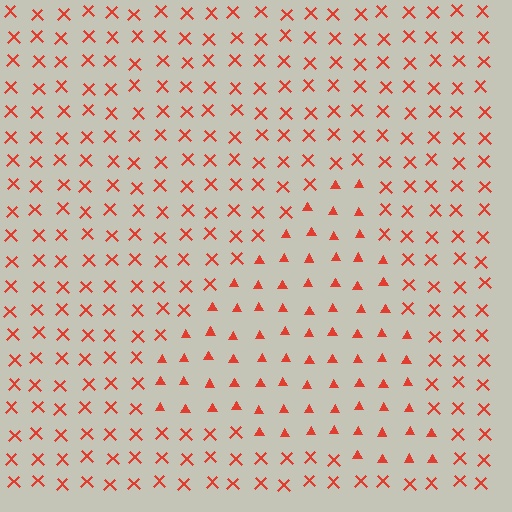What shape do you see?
I see a triangle.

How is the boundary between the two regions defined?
The boundary is defined by a change in element shape: triangles inside vs. X marks outside. All elements share the same color and spacing.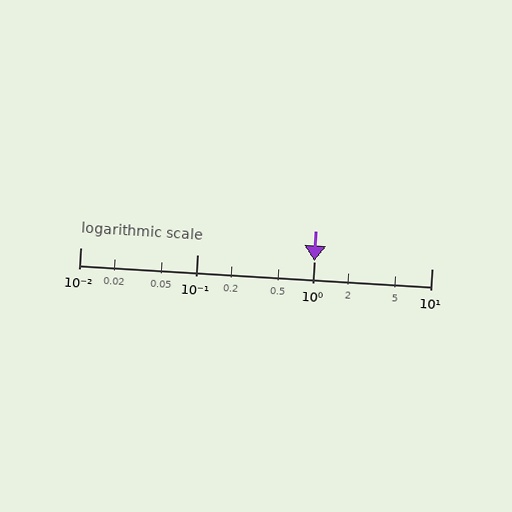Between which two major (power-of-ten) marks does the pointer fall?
The pointer is between 1 and 10.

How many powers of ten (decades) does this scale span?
The scale spans 3 decades, from 0.01 to 10.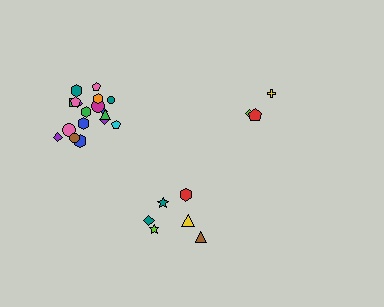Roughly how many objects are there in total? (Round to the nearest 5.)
Roughly 25 objects in total.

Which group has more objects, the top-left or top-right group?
The top-left group.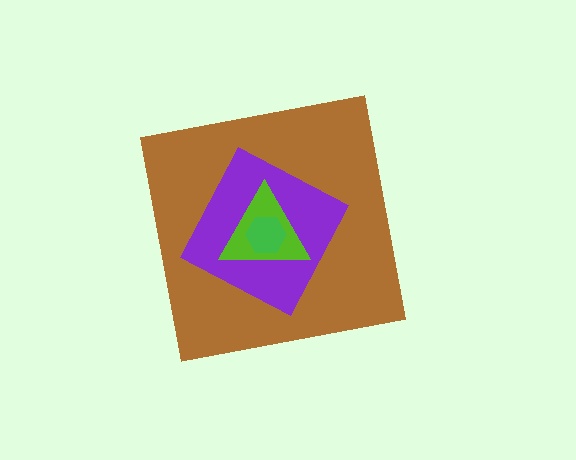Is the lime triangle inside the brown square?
Yes.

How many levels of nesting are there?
4.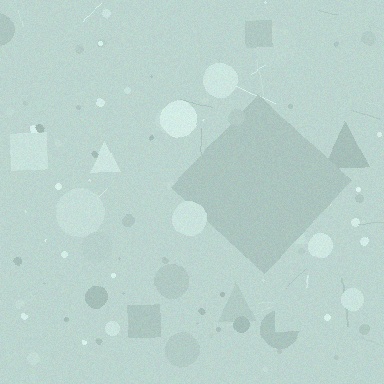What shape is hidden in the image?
A diamond is hidden in the image.